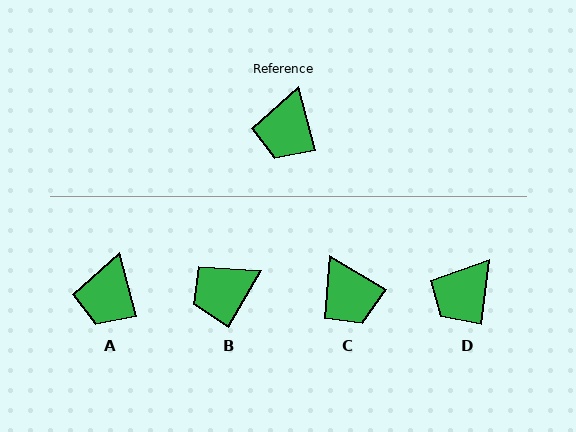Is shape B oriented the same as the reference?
No, it is off by about 45 degrees.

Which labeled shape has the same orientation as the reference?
A.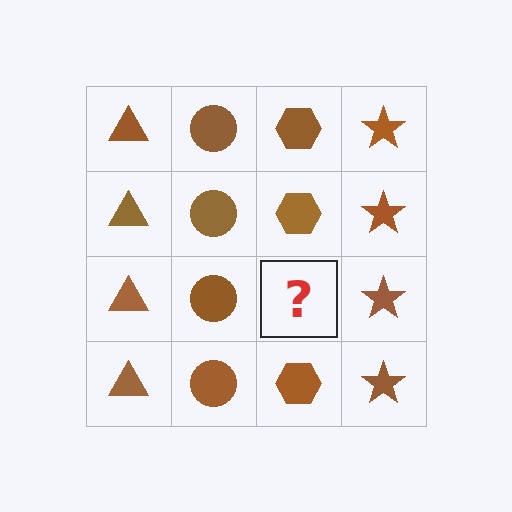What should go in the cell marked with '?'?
The missing cell should contain a brown hexagon.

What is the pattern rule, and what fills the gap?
The rule is that each column has a consistent shape. The gap should be filled with a brown hexagon.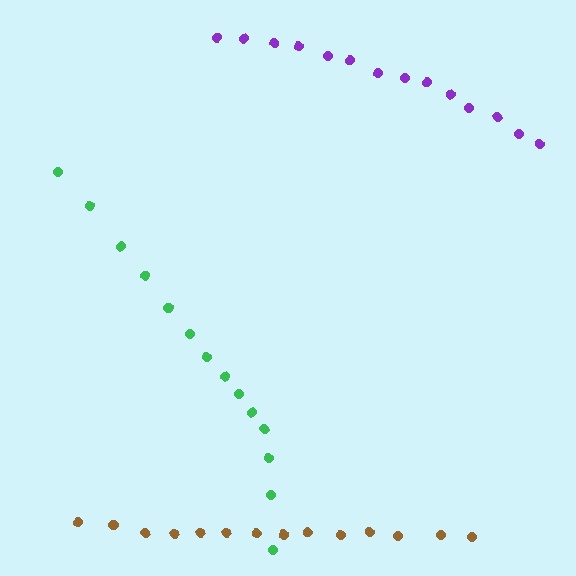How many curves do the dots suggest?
There are 3 distinct paths.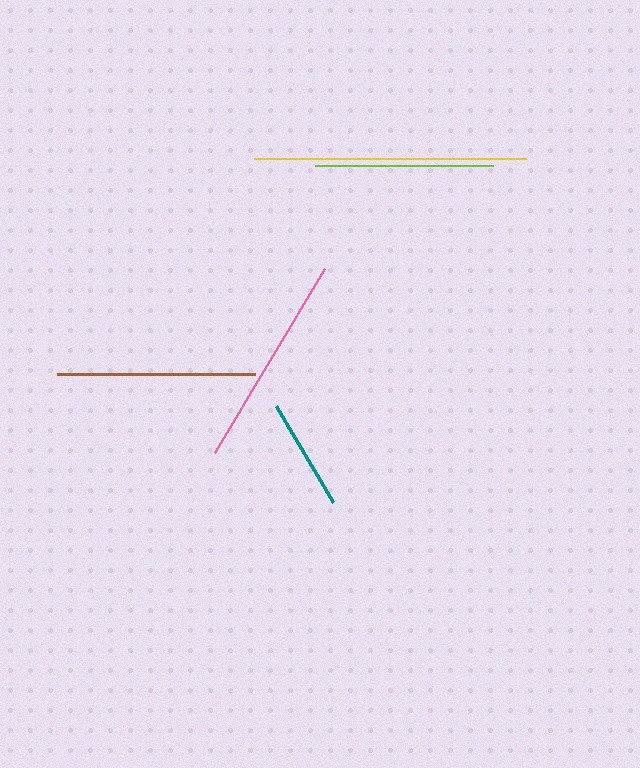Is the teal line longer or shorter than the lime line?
The lime line is longer than the teal line.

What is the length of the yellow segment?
The yellow segment is approximately 272 pixels long.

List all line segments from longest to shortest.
From longest to shortest: yellow, pink, brown, lime, teal.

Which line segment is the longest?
The yellow line is the longest at approximately 272 pixels.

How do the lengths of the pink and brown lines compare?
The pink and brown lines are approximately the same length.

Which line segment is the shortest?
The teal line is the shortest at approximately 112 pixels.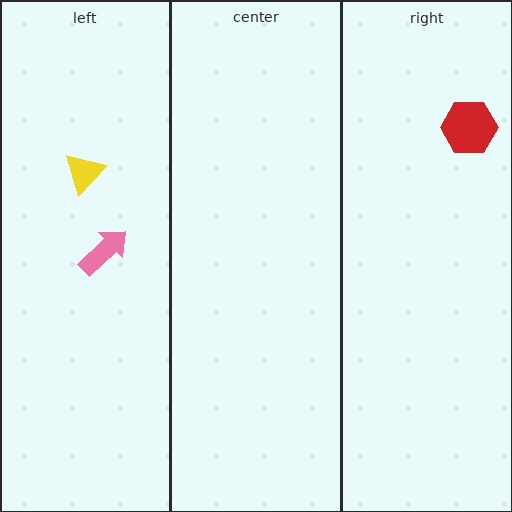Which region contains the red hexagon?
The right region.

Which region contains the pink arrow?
The left region.